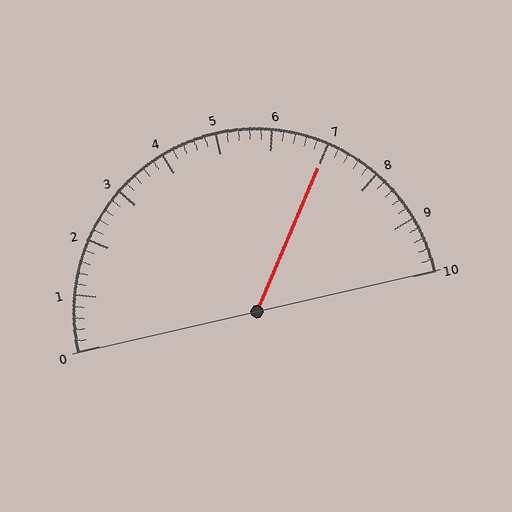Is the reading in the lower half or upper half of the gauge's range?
The reading is in the upper half of the range (0 to 10).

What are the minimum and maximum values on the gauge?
The gauge ranges from 0 to 10.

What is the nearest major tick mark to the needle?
The nearest major tick mark is 7.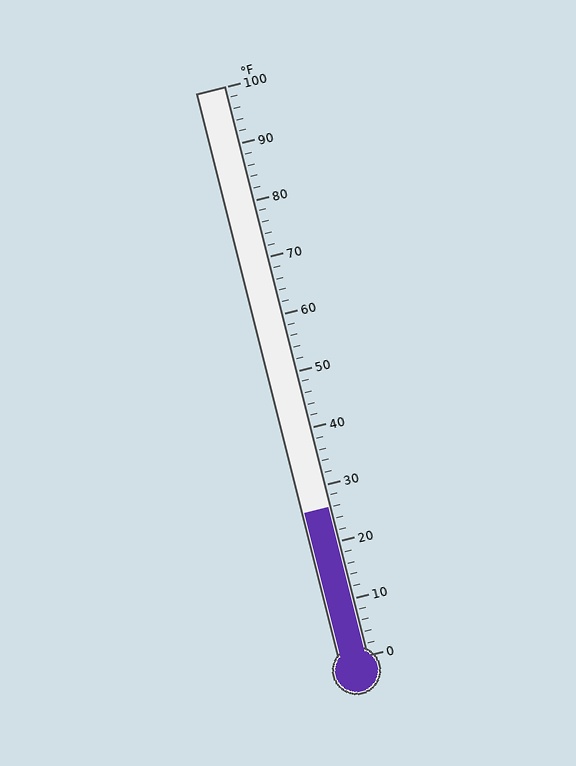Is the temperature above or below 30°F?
The temperature is below 30°F.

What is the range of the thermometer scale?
The thermometer scale ranges from 0°F to 100°F.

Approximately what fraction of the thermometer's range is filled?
The thermometer is filled to approximately 25% of its range.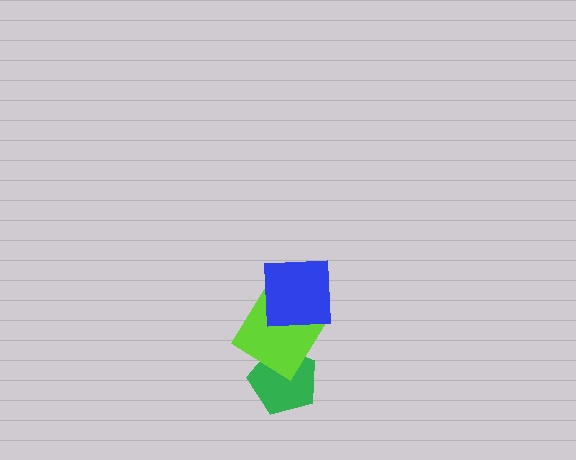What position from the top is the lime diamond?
The lime diamond is 2nd from the top.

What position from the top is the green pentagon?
The green pentagon is 3rd from the top.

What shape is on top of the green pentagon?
The lime diamond is on top of the green pentagon.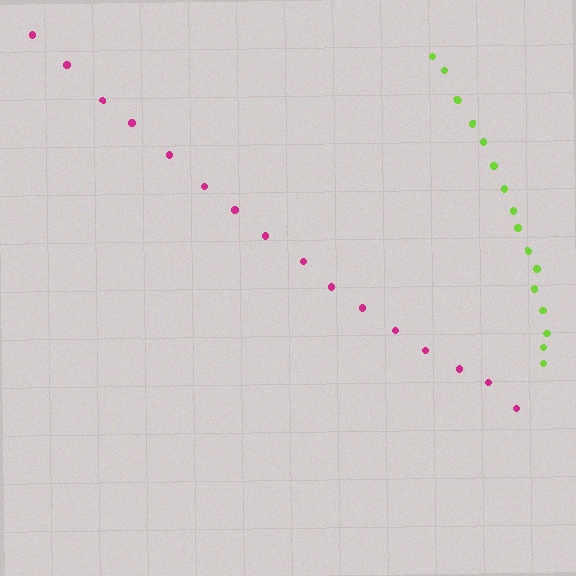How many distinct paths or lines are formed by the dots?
There are 2 distinct paths.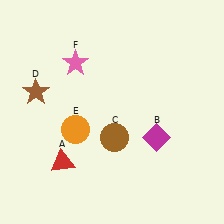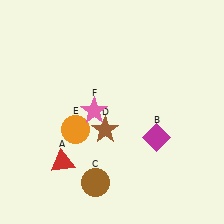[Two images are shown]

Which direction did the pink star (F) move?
The pink star (F) moved down.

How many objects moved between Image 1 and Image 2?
3 objects moved between the two images.